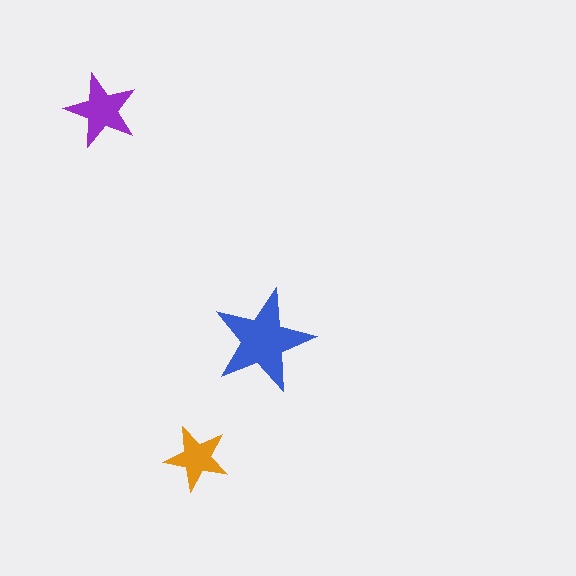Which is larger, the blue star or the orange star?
The blue one.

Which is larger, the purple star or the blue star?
The blue one.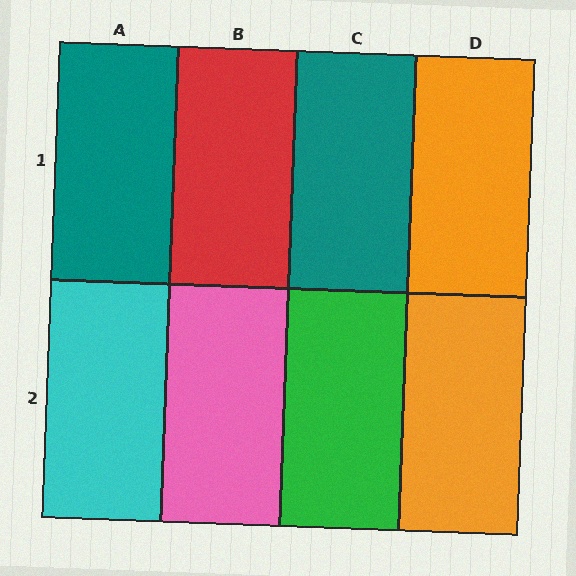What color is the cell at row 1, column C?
Teal.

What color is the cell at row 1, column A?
Teal.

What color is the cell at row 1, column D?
Orange.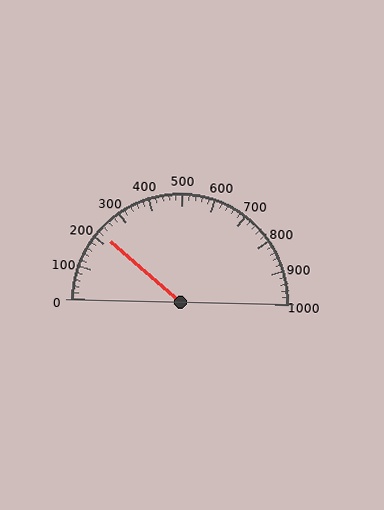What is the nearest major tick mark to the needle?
The nearest major tick mark is 200.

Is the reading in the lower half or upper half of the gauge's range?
The reading is in the lower half of the range (0 to 1000).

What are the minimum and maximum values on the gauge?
The gauge ranges from 0 to 1000.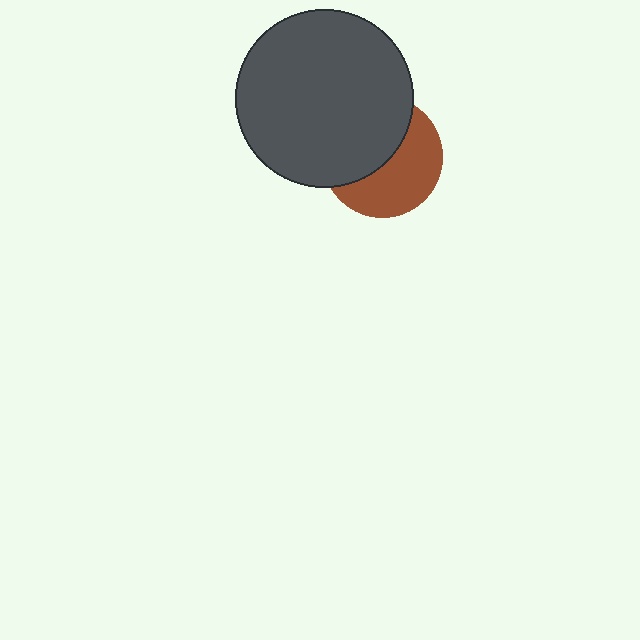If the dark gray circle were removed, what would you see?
You would see the complete brown circle.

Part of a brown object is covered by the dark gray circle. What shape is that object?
It is a circle.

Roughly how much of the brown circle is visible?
About half of it is visible (roughly 50%).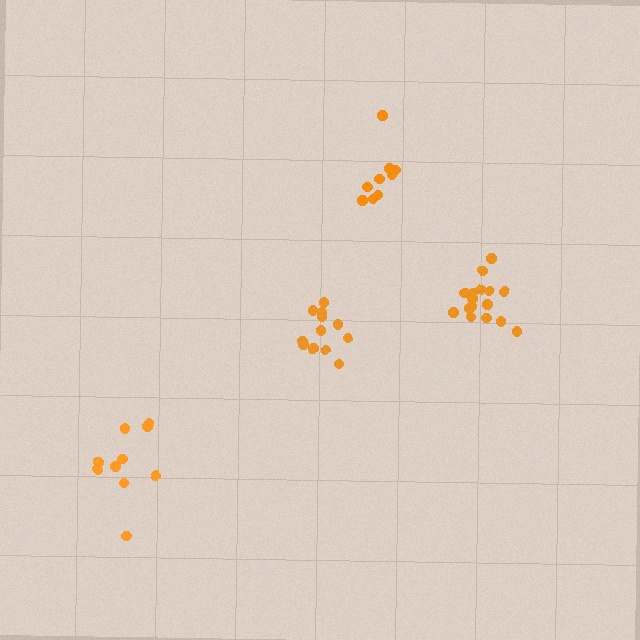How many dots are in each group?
Group 1: 10 dots, Group 2: 12 dots, Group 3: 16 dots, Group 4: 10 dots (48 total).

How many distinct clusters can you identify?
There are 4 distinct clusters.